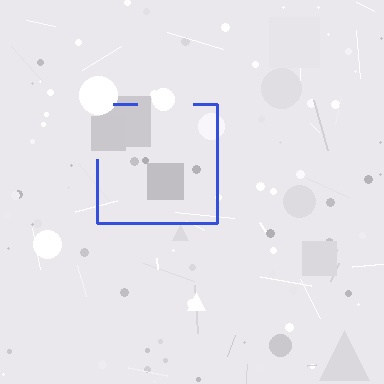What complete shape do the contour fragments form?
The contour fragments form a square.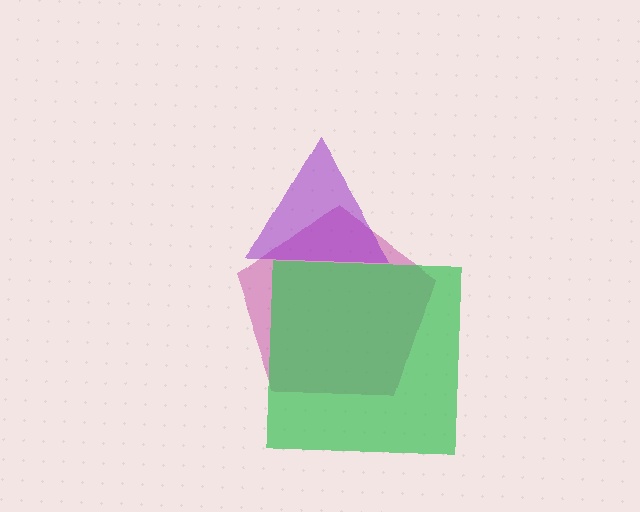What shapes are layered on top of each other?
The layered shapes are: a magenta pentagon, a purple triangle, a green square.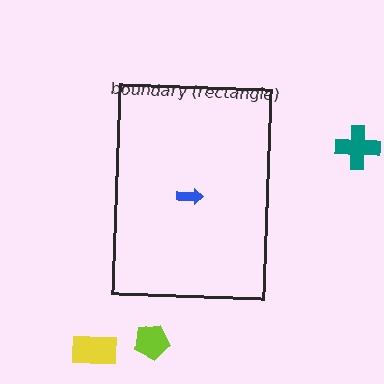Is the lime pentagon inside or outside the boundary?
Outside.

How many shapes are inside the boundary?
1 inside, 3 outside.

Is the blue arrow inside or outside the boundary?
Inside.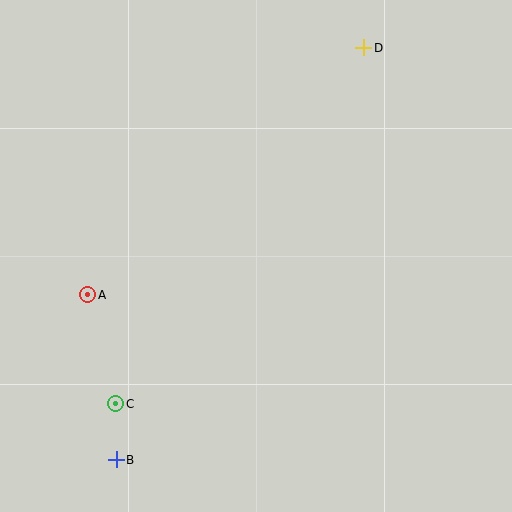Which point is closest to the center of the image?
Point A at (88, 295) is closest to the center.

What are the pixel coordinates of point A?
Point A is at (88, 295).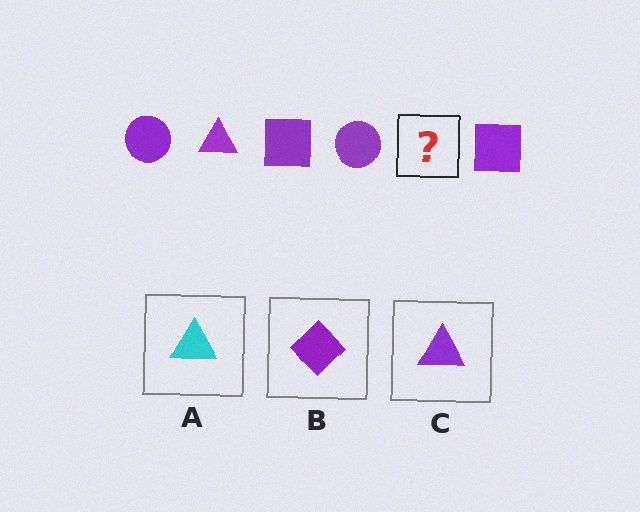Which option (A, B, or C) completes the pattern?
C.